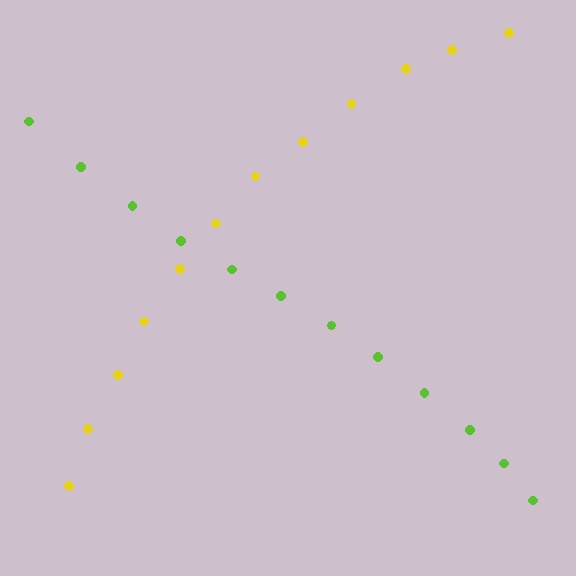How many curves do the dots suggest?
There are 2 distinct paths.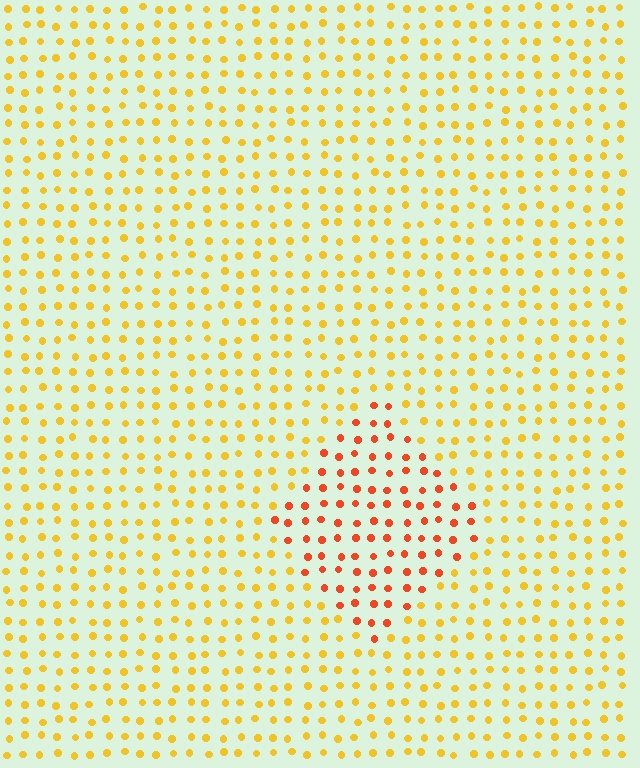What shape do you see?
I see a diamond.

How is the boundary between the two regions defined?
The boundary is defined purely by a slight shift in hue (about 37 degrees). Spacing, size, and orientation are identical on both sides.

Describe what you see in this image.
The image is filled with small yellow elements in a uniform arrangement. A diamond-shaped region is visible where the elements are tinted to a slightly different hue, forming a subtle color boundary.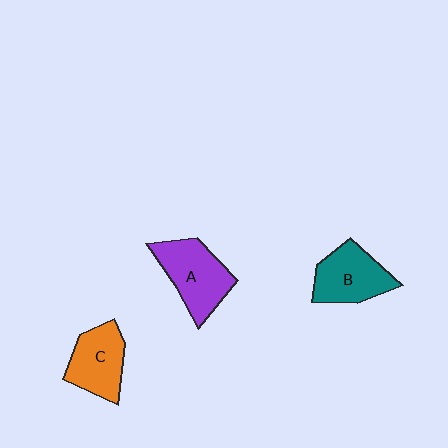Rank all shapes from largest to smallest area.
From largest to smallest: A (purple), B (teal), C (orange).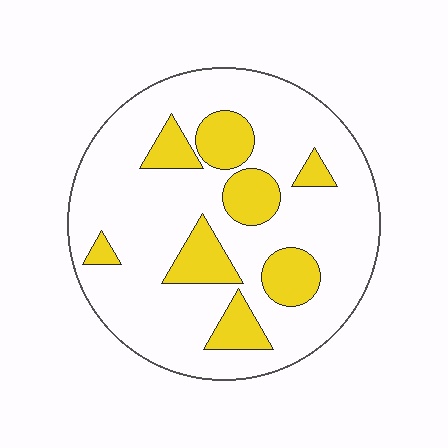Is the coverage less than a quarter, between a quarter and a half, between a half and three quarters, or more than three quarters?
Less than a quarter.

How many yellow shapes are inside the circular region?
8.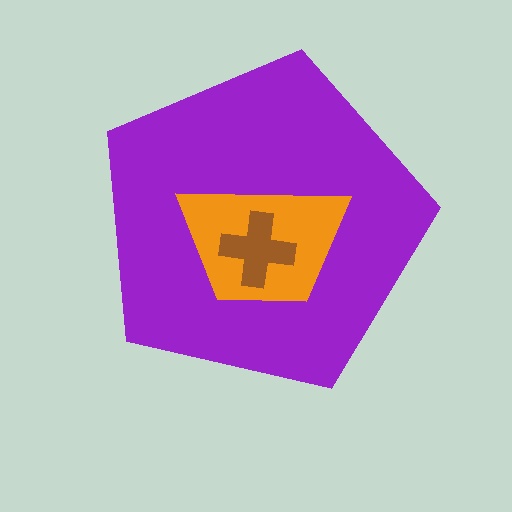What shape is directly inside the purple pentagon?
The orange trapezoid.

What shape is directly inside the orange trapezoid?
The brown cross.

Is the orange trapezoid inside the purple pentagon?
Yes.